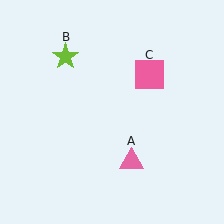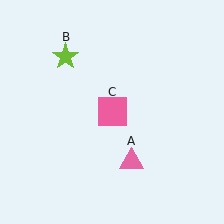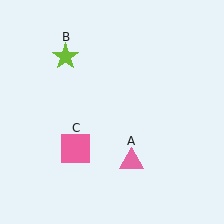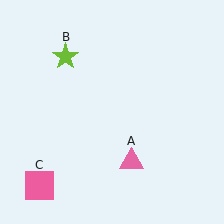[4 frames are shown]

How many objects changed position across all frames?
1 object changed position: pink square (object C).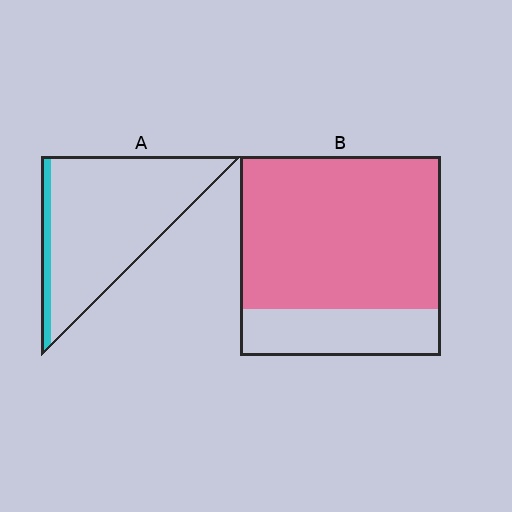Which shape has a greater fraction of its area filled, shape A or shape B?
Shape B.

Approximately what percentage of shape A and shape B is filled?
A is approximately 10% and B is approximately 75%.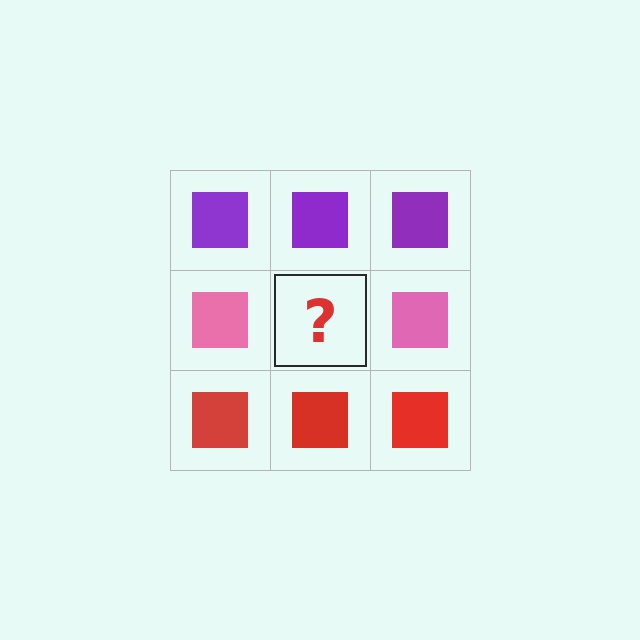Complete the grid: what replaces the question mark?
The question mark should be replaced with a pink square.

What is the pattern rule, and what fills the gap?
The rule is that each row has a consistent color. The gap should be filled with a pink square.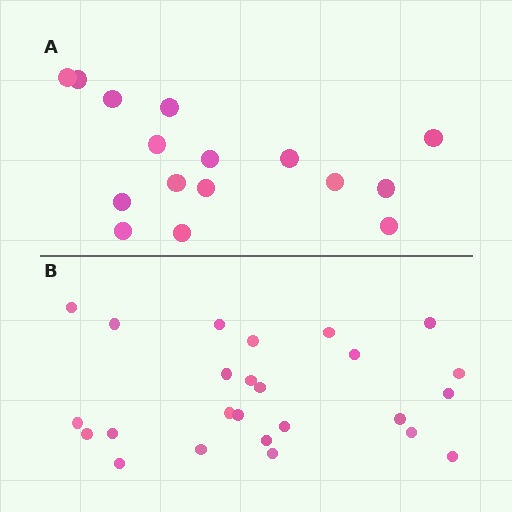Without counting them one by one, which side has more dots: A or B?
Region B (the bottom region) has more dots.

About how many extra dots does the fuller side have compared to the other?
Region B has roughly 8 or so more dots than region A.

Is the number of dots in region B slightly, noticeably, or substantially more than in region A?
Region B has substantially more. The ratio is roughly 1.6 to 1.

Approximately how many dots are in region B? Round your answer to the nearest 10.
About 20 dots. (The exact count is 25, which rounds to 20.)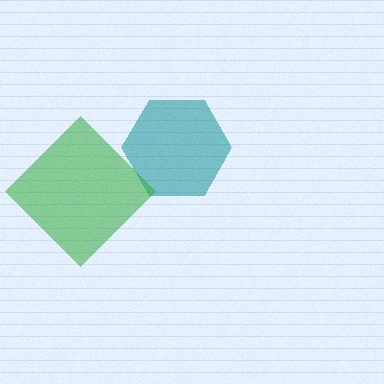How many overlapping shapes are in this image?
There are 2 overlapping shapes in the image.